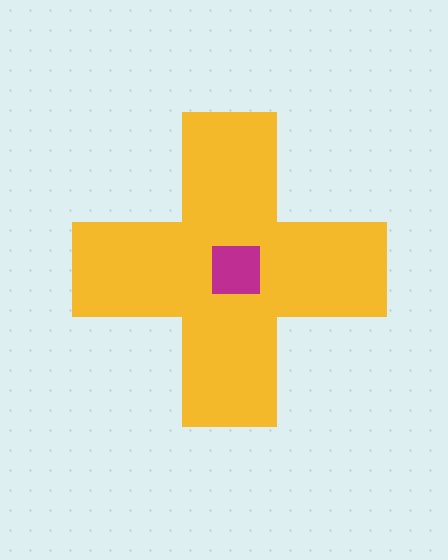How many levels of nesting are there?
2.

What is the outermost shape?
The yellow cross.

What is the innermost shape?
The magenta square.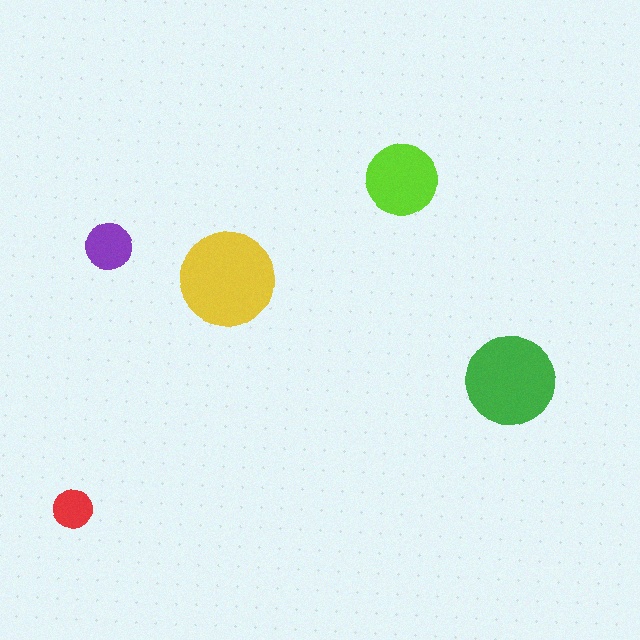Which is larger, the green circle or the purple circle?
The green one.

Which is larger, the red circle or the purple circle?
The purple one.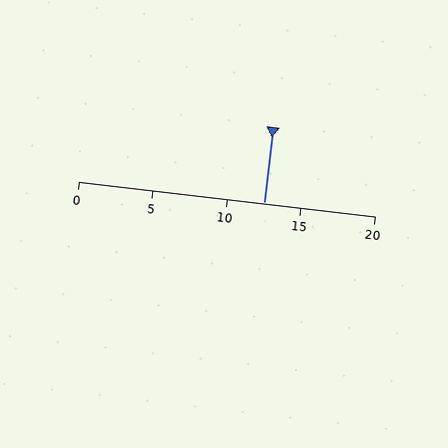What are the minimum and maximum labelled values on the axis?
The axis runs from 0 to 20.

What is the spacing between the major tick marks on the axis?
The major ticks are spaced 5 apart.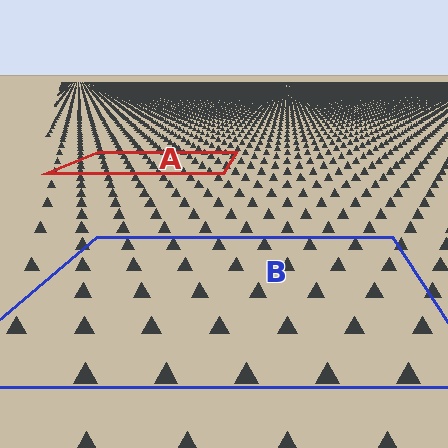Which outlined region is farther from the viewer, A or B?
Region A is farther from the viewer — the texture elements inside it appear smaller and more densely packed.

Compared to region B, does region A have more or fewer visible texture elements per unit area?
Region A has more texture elements per unit area — they are packed more densely because it is farther away.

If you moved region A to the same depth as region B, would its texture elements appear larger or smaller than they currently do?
They would appear larger. At a closer depth, the same texture elements are projected at a bigger on-screen size.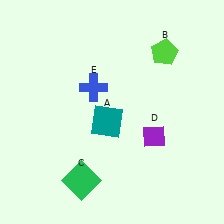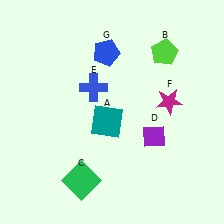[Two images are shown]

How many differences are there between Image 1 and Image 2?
There are 2 differences between the two images.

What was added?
A magenta star (F), a blue pentagon (G) were added in Image 2.